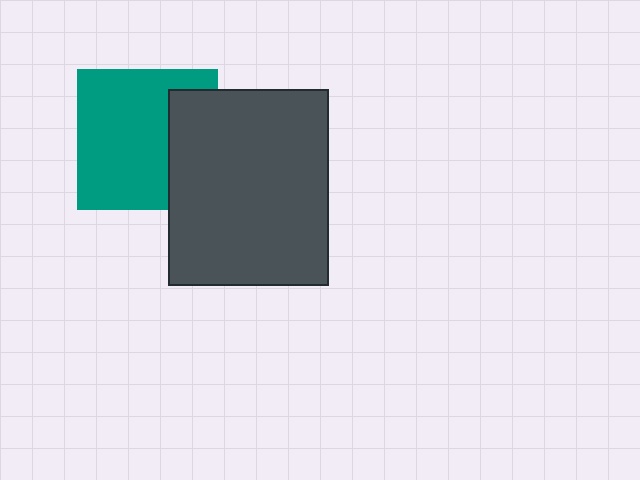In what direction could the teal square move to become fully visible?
The teal square could move left. That would shift it out from behind the dark gray rectangle entirely.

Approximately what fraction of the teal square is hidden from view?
Roughly 31% of the teal square is hidden behind the dark gray rectangle.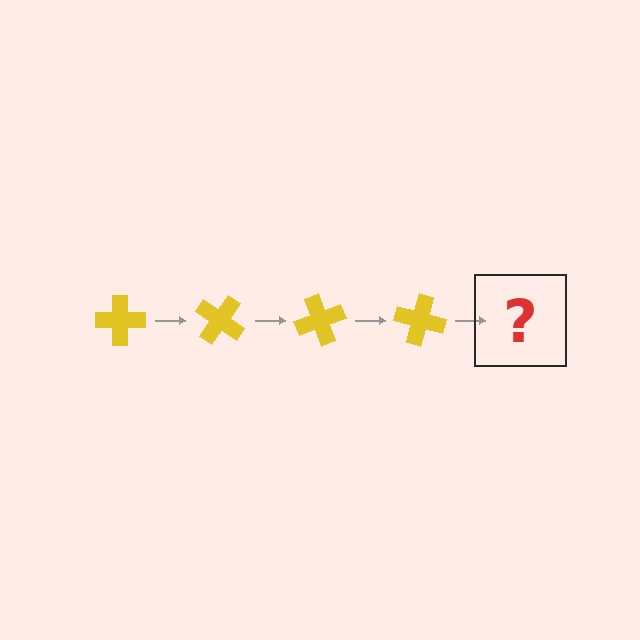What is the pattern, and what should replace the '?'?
The pattern is that the cross rotates 35 degrees each step. The '?' should be a yellow cross rotated 140 degrees.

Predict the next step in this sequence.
The next step is a yellow cross rotated 140 degrees.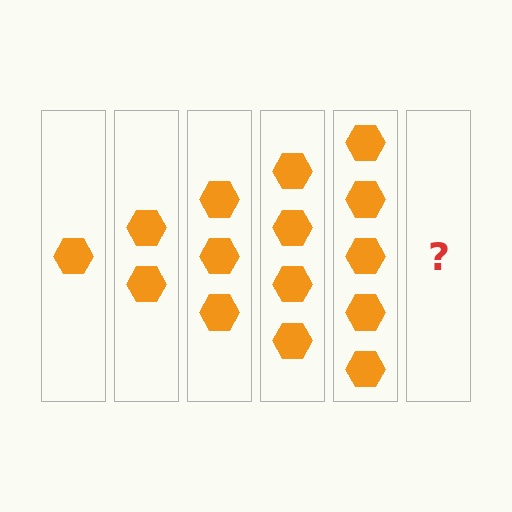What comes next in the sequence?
The next element should be 6 hexagons.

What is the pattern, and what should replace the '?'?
The pattern is that each step adds one more hexagon. The '?' should be 6 hexagons.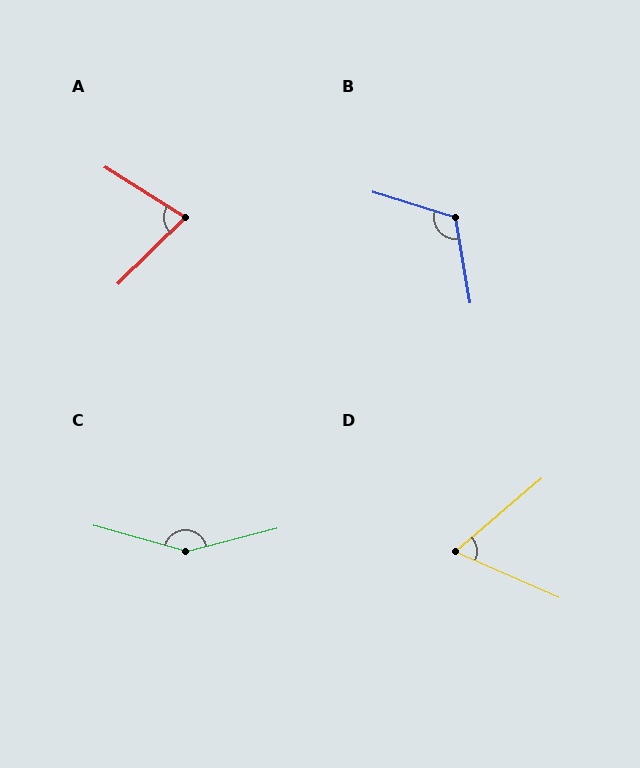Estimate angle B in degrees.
Approximately 117 degrees.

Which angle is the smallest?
D, at approximately 64 degrees.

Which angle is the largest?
C, at approximately 150 degrees.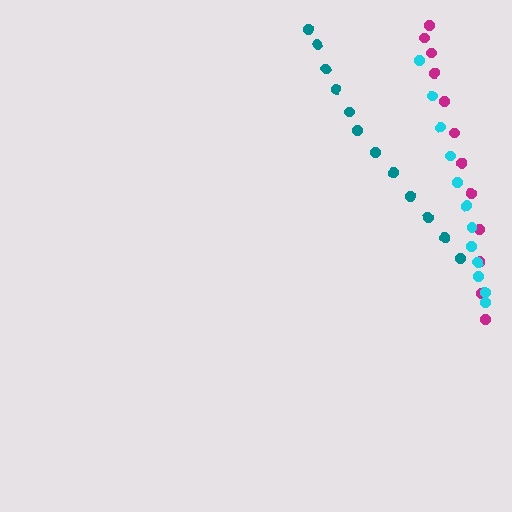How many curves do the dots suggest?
There are 3 distinct paths.